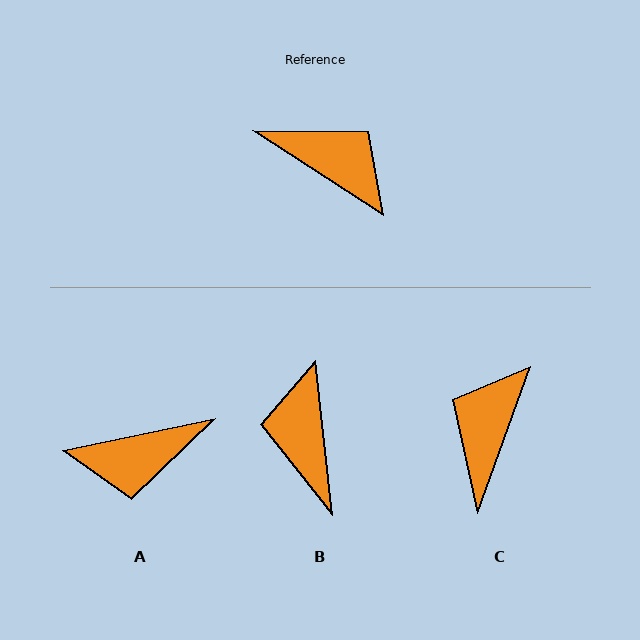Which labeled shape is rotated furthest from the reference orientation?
A, about 136 degrees away.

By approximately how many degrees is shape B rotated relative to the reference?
Approximately 129 degrees counter-clockwise.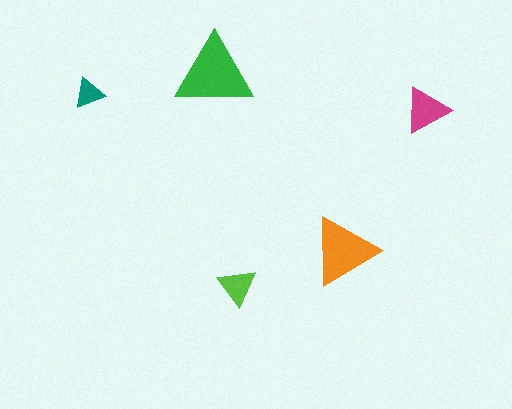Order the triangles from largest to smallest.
the green one, the orange one, the magenta one, the lime one, the teal one.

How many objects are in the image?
There are 5 objects in the image.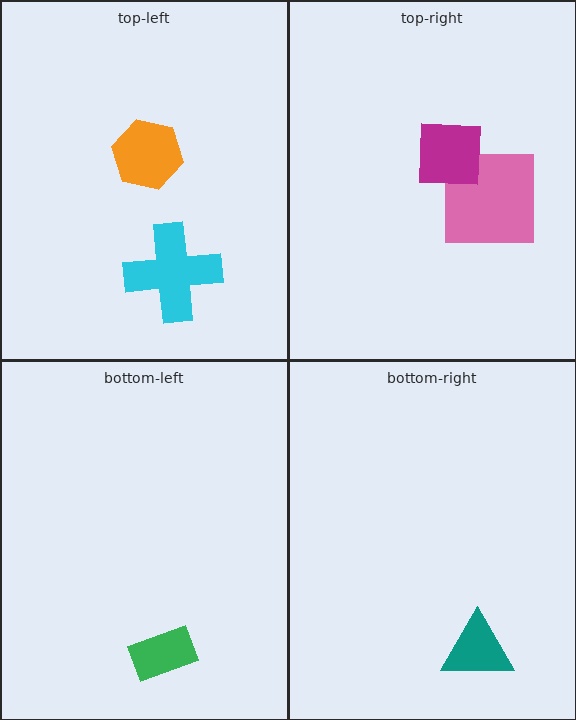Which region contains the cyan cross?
The top-left region.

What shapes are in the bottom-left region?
The green rectangle.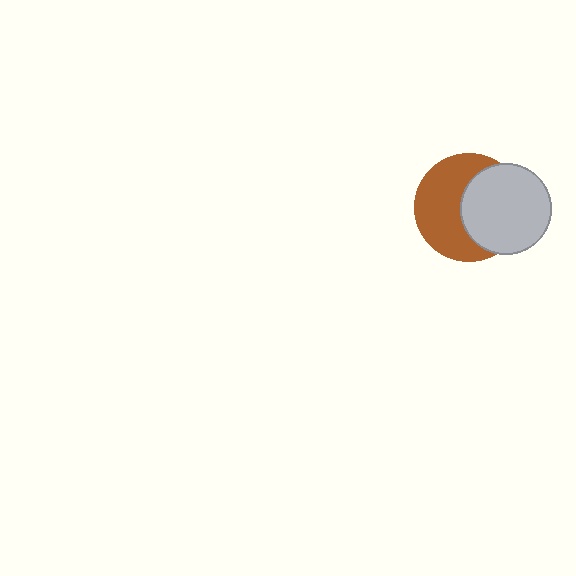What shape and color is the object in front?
The object in front is a light gray circle.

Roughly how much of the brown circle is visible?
About half of it is visible (roughly 54%).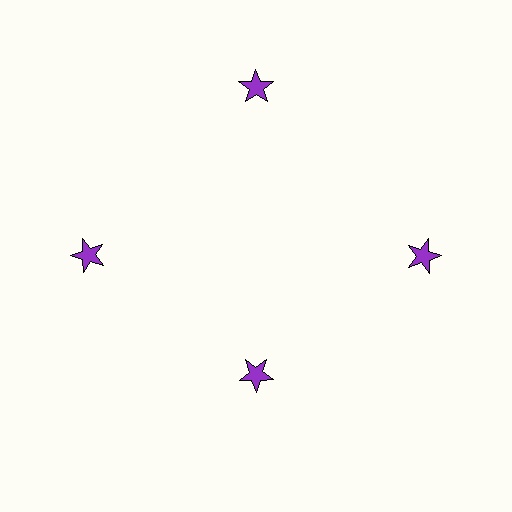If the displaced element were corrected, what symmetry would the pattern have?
It would have 4-fold rotational symmetry — the pattern would map onto itself every 90 degrees.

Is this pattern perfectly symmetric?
No. The 4 purple stars are arranged in a ring, but one element near the 6 o'clock position is pulled inward toward the center, breaking the 4-fold rotational symmetry.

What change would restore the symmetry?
The symmetry would be restored by moving it outward, back onto the ring so that all 4 stars sit at equal angles and equal distance from the center.